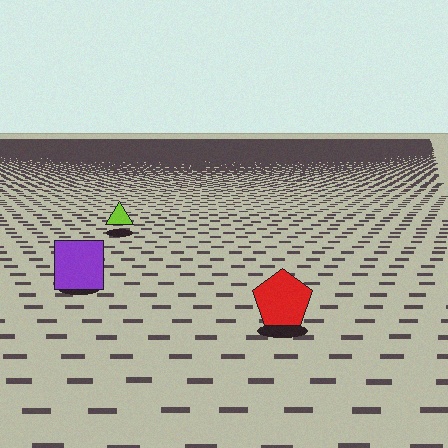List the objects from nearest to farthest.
From nearest to farthest: the red pentagon, the purple square, the lime triangle.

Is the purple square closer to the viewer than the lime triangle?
Yes. The purple square is closer — you can tell from the texture gradient: the ground texture is coarser near it.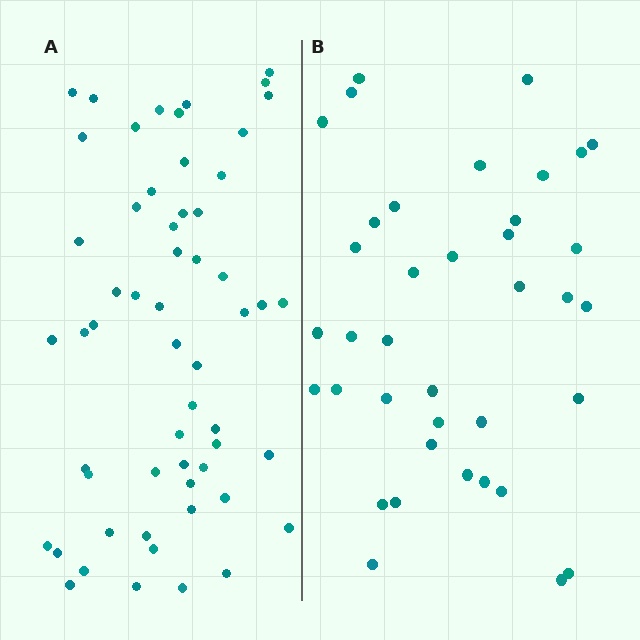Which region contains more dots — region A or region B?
Region A (the left region) has more dots.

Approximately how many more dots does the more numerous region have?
Region A has approximately 20 more dots than region B.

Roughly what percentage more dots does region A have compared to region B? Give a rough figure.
About 50% more.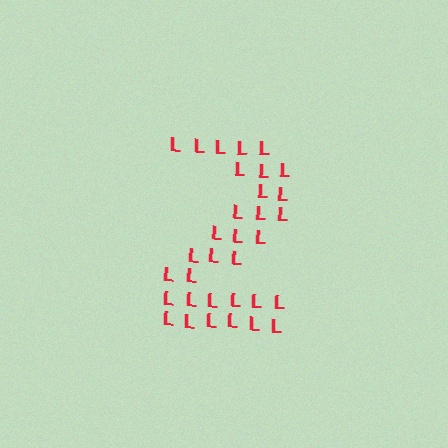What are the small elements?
The small elements are letter L's.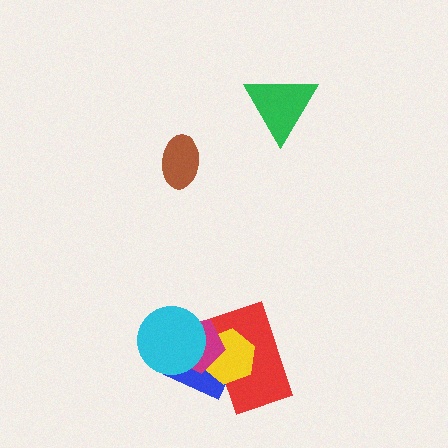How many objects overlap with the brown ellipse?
0 objects overlap with the brown ellipse.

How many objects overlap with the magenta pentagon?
4 objects overlap with the magenta pentagon.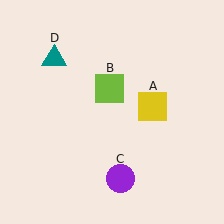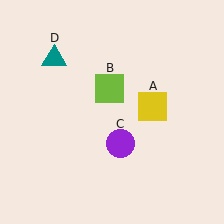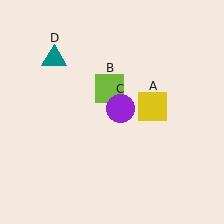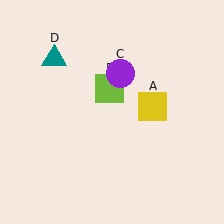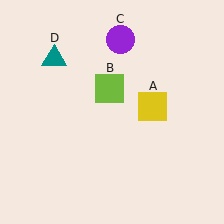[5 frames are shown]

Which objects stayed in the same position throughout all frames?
Yellow square (object A) and lime square (object B) and teal triangle (object D) remained stationary.